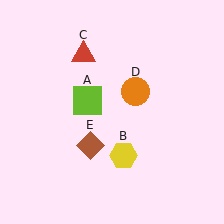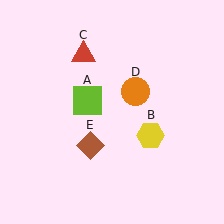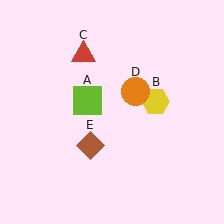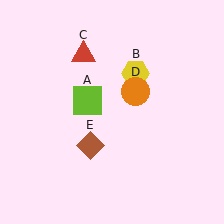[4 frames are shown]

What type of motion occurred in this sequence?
The yellow hexagon (object B) rotated counterclockwise around the center of the scene.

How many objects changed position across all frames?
1 object changed position: yellow hexagon (object B).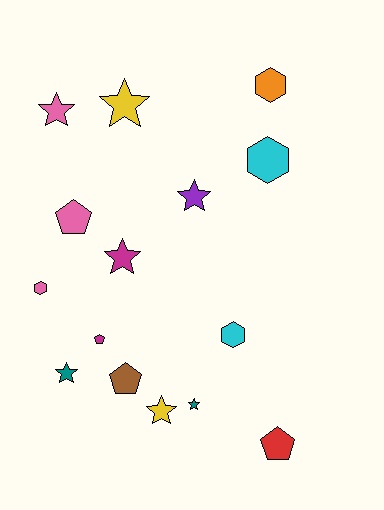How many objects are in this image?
There are 15 objects.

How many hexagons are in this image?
There are 4 hexagons.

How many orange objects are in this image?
There is 1 orange object.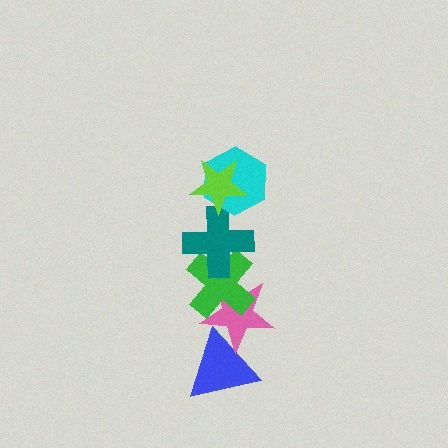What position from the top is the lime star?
The lime star is 1st from the top.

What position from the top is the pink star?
The pink star is 5th from the top.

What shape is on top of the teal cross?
The cyan hexagon is on top of the teal cross.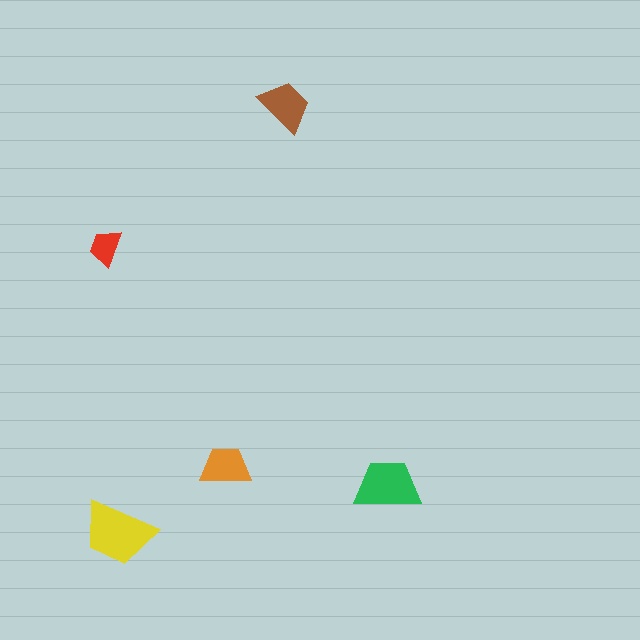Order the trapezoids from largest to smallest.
the yellow one, the green one, the brown one, the orange one, the red one.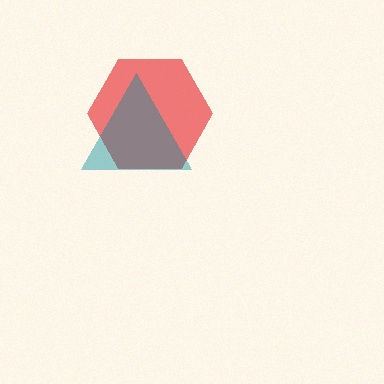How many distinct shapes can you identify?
There are 2 distinct shapes: a red hexagon, a teal triangle.